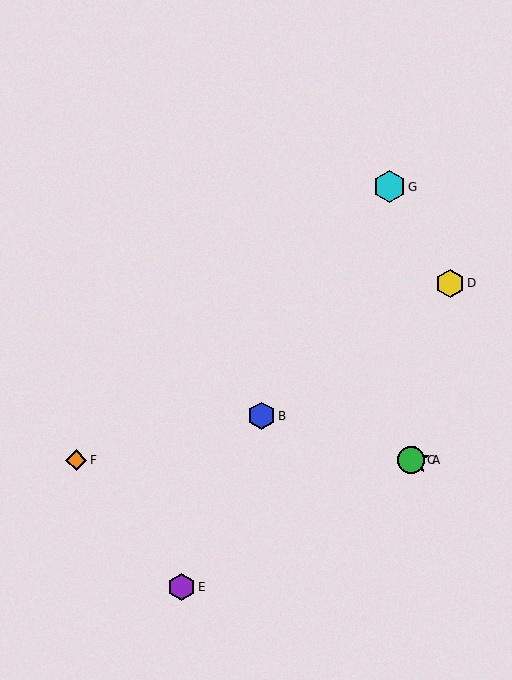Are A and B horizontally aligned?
No, A is at y≈460 and B is at y≈416.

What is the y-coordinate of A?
Object A is at y≈460.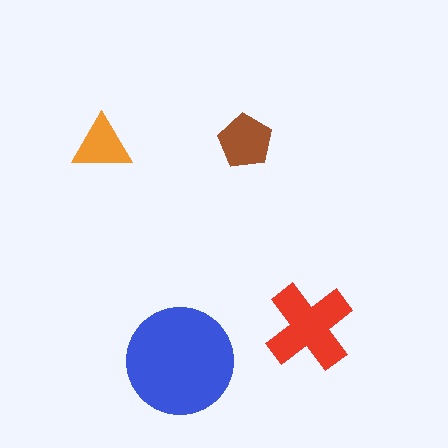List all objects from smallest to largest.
The orange triangle, the brown pentagon, the red cross, the blue circle.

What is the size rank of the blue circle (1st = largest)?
1st.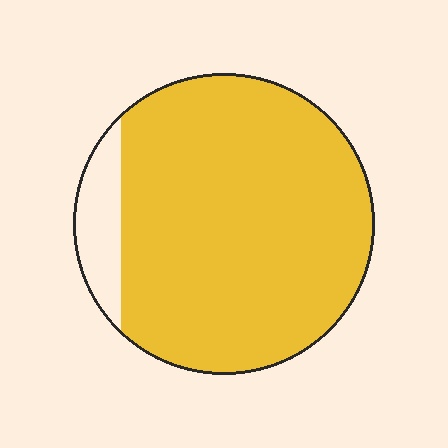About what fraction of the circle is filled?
About nine tenths (9/10).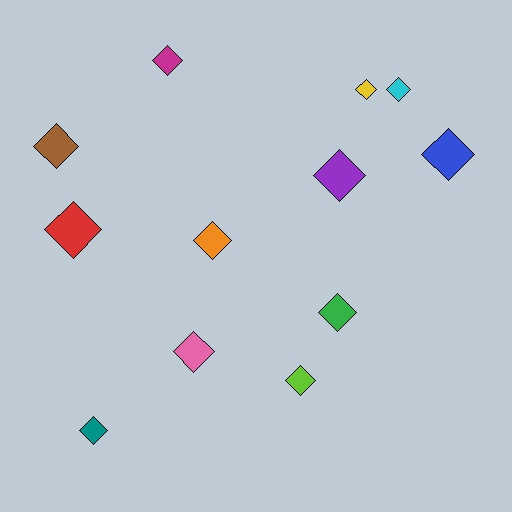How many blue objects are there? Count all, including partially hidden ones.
There is 1 blue object.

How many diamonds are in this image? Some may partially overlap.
There are 12 diamonds.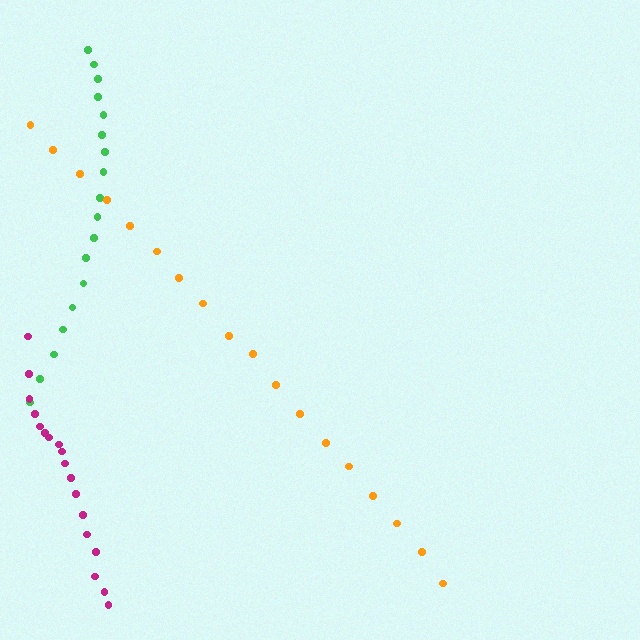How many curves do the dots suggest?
There are 3 distinct paths.